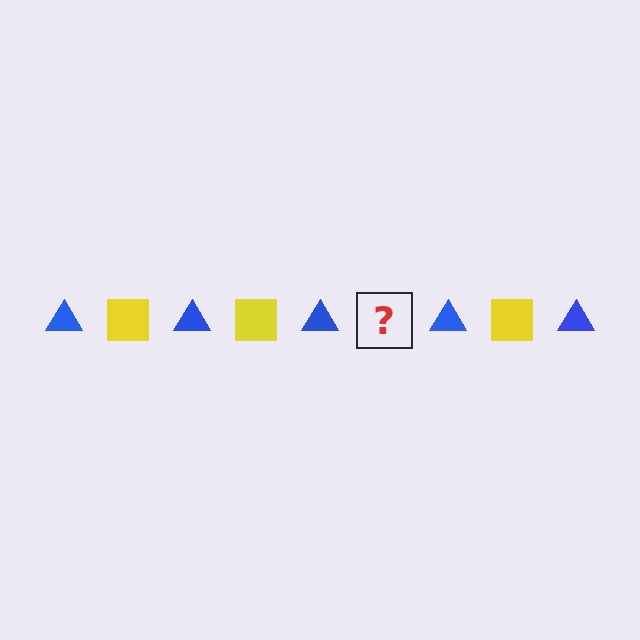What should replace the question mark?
The question mark should be replaced with a yellow square.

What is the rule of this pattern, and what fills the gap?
The rule is that the pattern alternates between blue triangle and yellow square. The gap should be filled with a yellow square.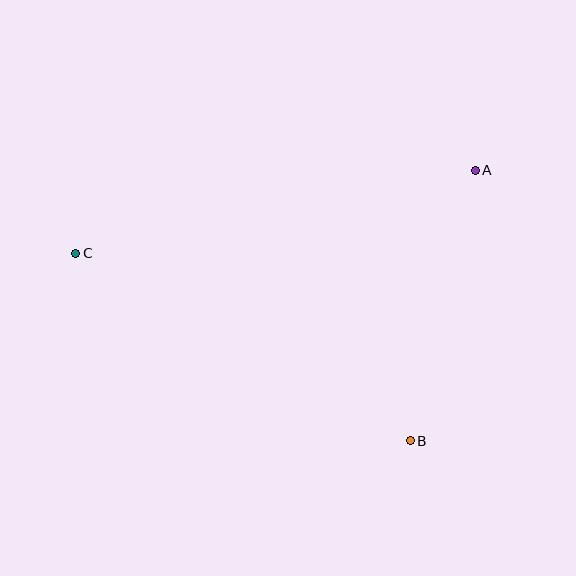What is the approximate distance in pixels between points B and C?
The distance between B and C is approximately 384 pixels.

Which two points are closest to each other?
Points A and B are closest to each other.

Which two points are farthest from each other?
Points A and C are farthest from each other.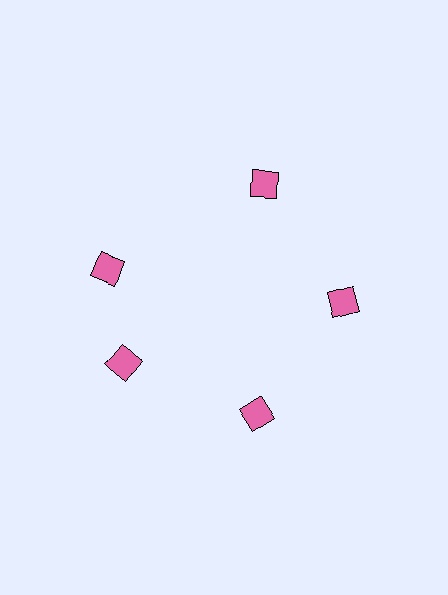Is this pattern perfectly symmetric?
No. The 5 pink squares are arranged in a ring, but one element near the 10 o'clock position is rotated out of alignment along the ring, breaking the 5-fold rotational symmetry.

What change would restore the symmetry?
The symmetry would be restored by rotating it back into even spacing with its neighbors so that all 5 squares sit at equal angles and equal distance from the center.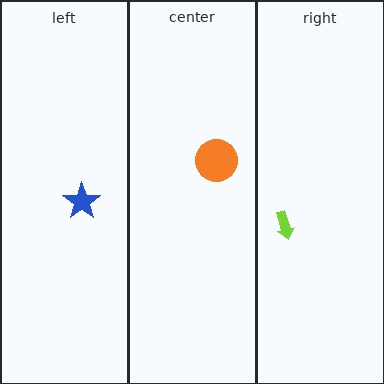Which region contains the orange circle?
The center region.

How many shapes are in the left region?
1.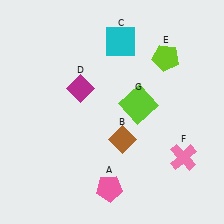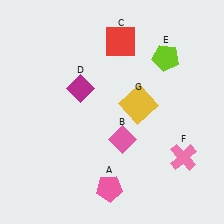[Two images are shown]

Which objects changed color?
B changed from brown to pink. C changed from cyan to red. G changed from lime to yellow.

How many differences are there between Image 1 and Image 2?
There are 3 differences between the two images.